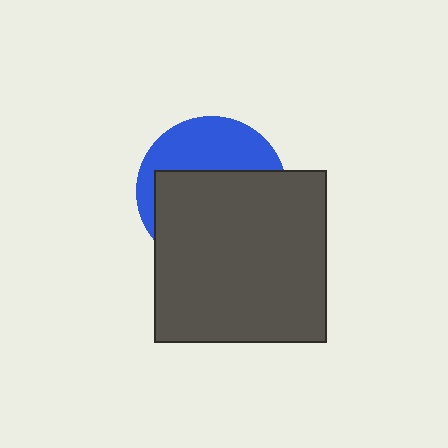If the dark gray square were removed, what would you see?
You would see the complete blue circle.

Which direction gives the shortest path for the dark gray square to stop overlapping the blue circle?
Moving down gives the shortest separation.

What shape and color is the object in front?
The object in front is a dark gray square.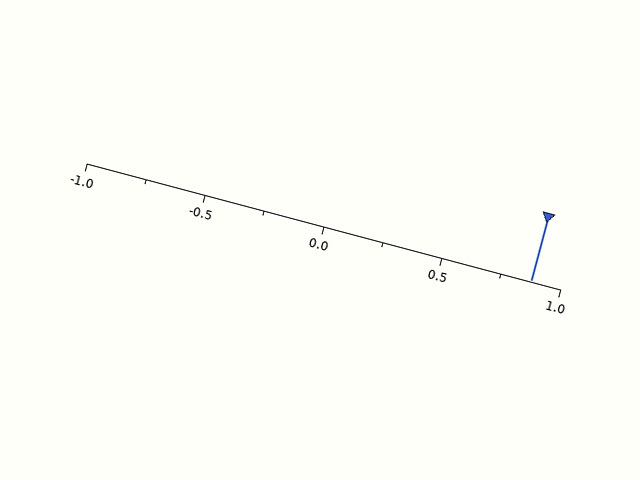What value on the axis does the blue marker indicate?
The marker indicates approximately 0.88.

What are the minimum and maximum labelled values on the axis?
The axis runs from -1.0 to 1.0.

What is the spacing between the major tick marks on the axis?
The major ticks are spaced 0.5 apart.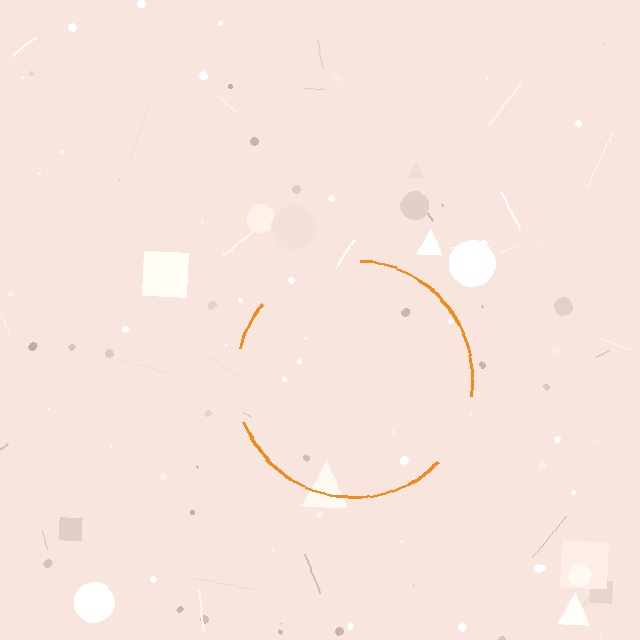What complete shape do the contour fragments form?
The contour fragments form a circle.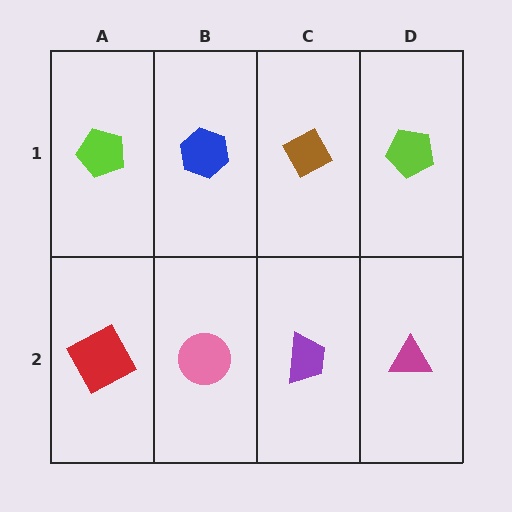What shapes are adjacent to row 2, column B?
A blue hexagon (row 1, column B), a red square (row 2, column A), a purple trapezoid (row 2, column C).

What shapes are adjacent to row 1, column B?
A pink circle (row 2, column B), a lime pentagon (row 1, column A), a brown diamond (row 1, column C).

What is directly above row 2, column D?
A lime pentagon.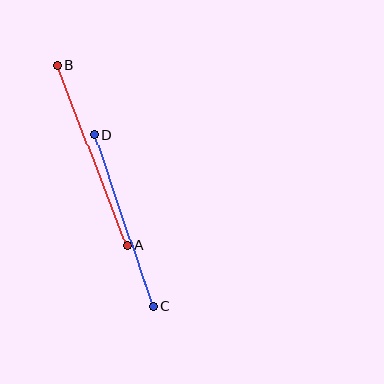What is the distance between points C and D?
The distance is approximately 181 pixels.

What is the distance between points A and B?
The distance is approximately 192 pixels.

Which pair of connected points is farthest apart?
Points A and B are farthest apart.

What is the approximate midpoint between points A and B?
The midpoint is at approximately (92, 155) pixels.